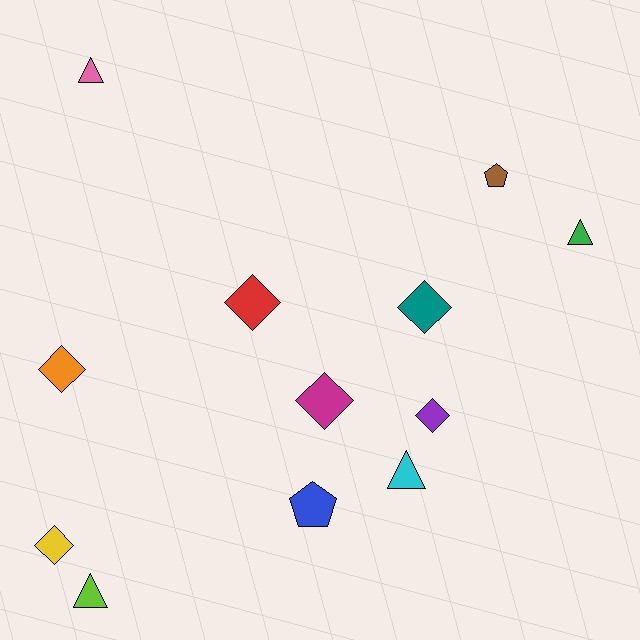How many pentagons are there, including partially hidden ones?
There are 2 pentagons.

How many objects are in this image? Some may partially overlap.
There are 12 objects.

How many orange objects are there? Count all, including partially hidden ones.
There is 1 orange object.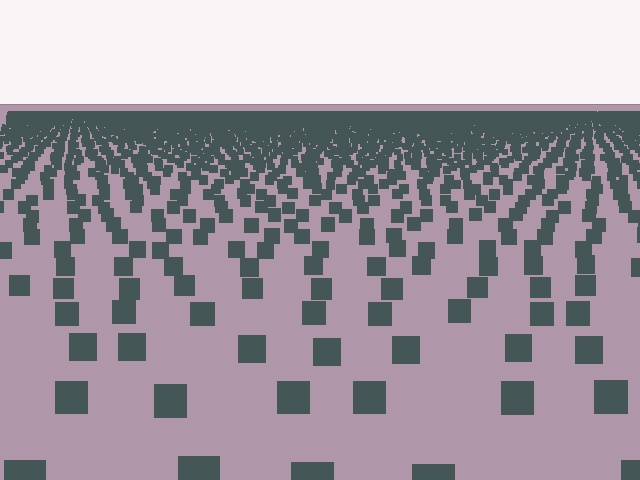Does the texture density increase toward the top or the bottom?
Density increases toward the top.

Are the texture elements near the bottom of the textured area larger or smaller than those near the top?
Larger. Near the bottom, elements are closer to the viewer and appear at a bigger on-screen size.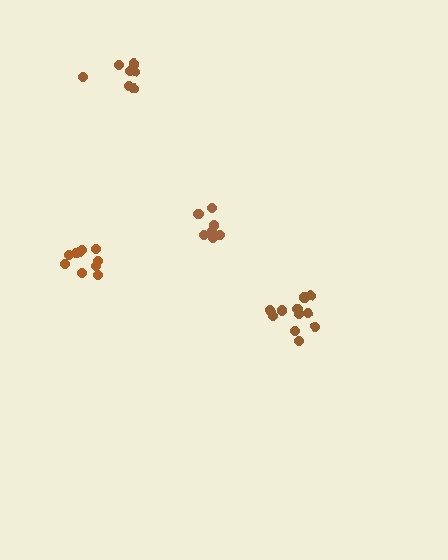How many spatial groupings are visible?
There are 4 spatial groupings.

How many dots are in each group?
Group 1: 10 dots, Group 2: 7 dots, Group 3: 7 dots, Group 4: 12 dots (36 total).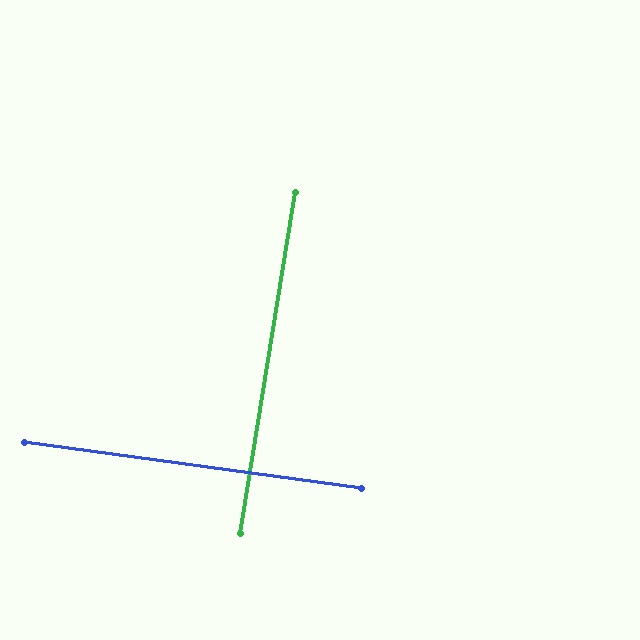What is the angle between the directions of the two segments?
Approximately 89 degrees.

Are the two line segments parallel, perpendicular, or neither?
Perpendicular — they meet at approximately 89°.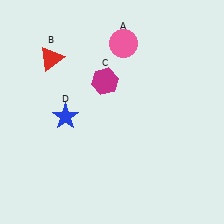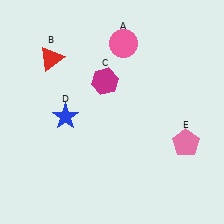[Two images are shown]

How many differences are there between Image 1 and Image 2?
There is 1 difference between the two images.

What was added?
A pink pentagon (E) was added in Image 2.